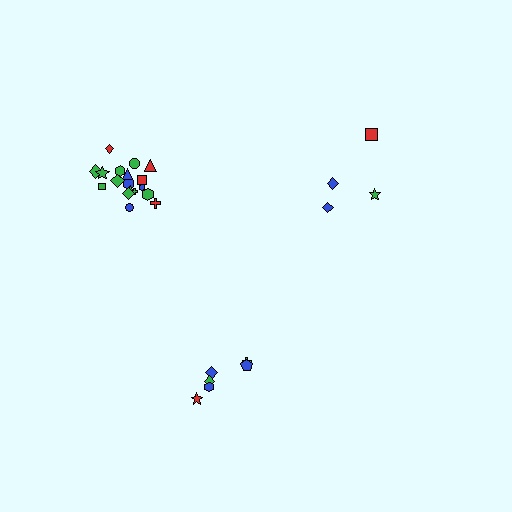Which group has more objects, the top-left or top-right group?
The top-left group.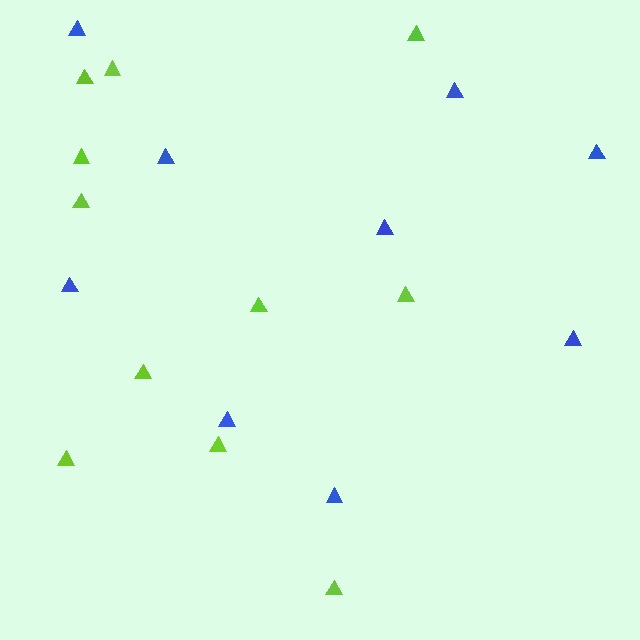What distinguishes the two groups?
There are 2 groups: one group of blue triangles (9) and one group of lime triangles (11).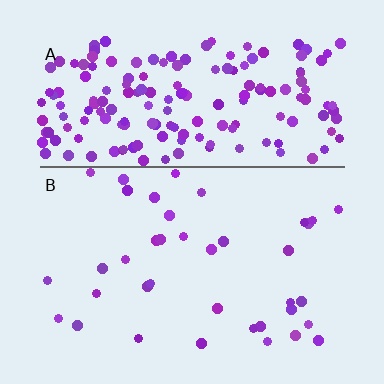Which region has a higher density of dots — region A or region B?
A (the top).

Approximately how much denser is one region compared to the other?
Approximately 4.8× — region A over region B.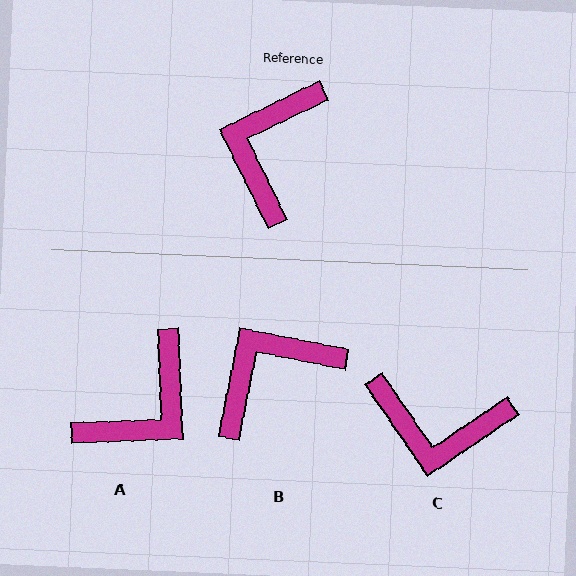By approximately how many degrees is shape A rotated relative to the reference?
Approximately 156 degrees counter-clockwise.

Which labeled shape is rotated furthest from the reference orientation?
A, about 156 degrees away.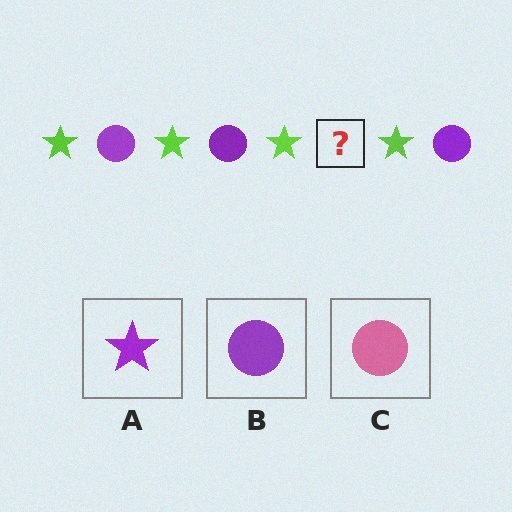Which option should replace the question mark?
Option B.